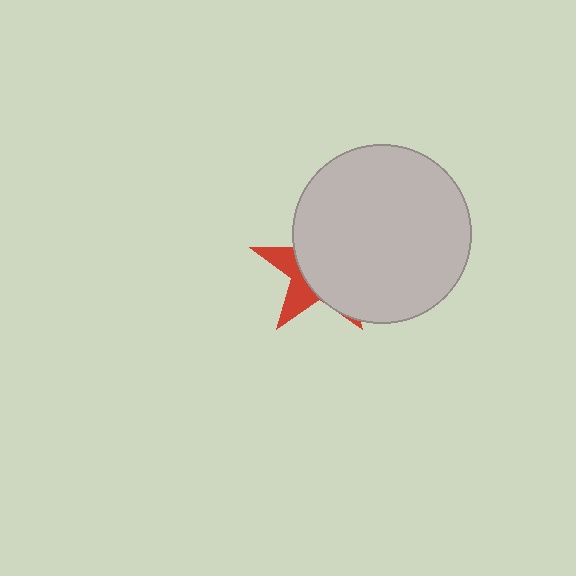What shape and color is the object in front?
The object in front is a light gray circle.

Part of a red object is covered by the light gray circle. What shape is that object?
It is a star.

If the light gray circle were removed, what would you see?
You would see the complete red star.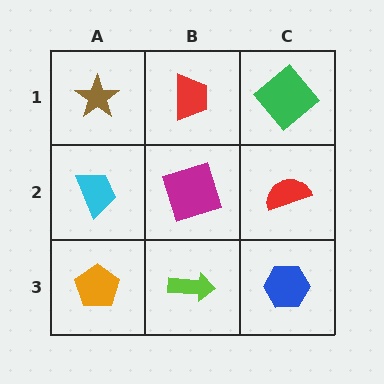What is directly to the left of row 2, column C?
A magenta square.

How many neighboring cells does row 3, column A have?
2.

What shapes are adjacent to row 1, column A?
A cyan trapezoid (row 2, column A), a red trapezoid (row 1, column B).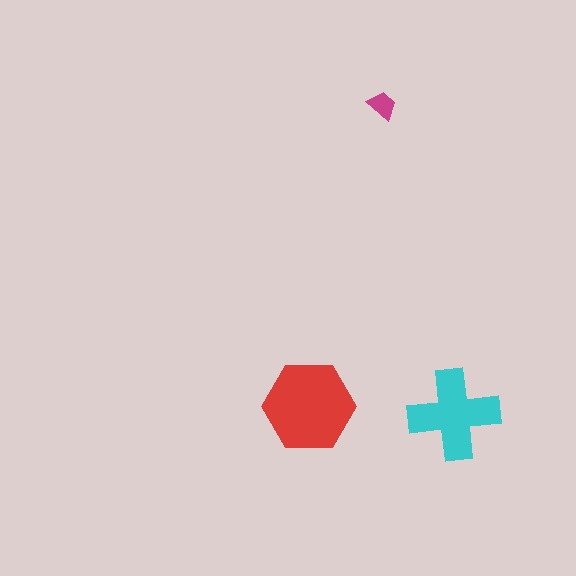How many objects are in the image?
There are 3 objects in the image.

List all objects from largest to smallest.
The red hexagon, the cyan cross, the magenta trapezoid.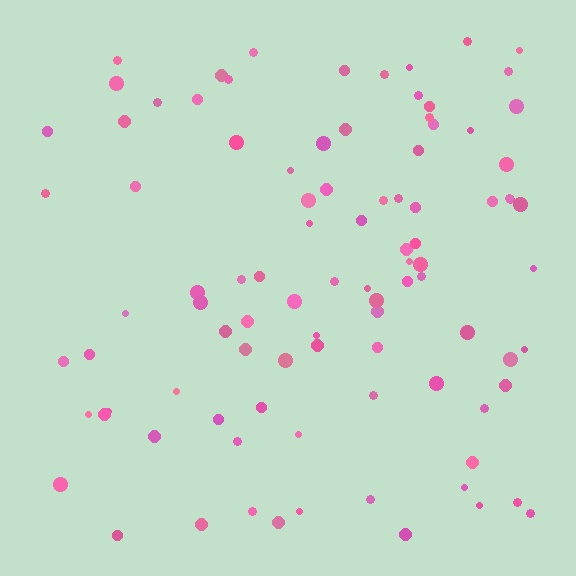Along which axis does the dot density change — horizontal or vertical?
Horizontal.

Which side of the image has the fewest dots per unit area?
The left.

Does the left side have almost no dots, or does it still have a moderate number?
Still a moderate number, just noticeably fewer than the right.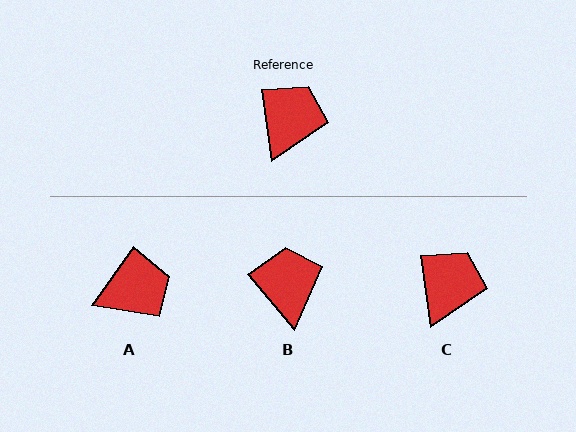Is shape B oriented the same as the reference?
No, it is off by about 33 degrees.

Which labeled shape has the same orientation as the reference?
C.